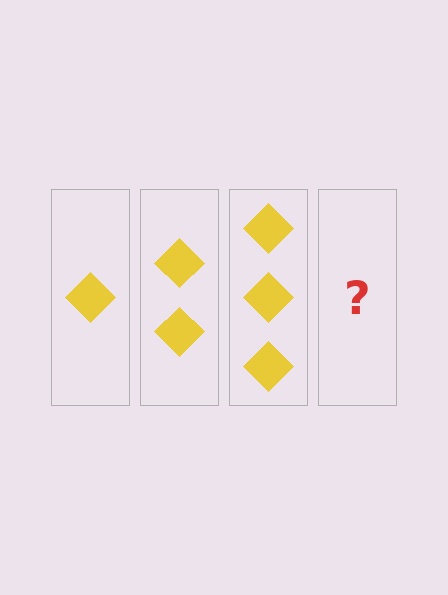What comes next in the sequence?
The next element should be 4 diamonds.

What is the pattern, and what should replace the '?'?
The pattern is that each step adds one more diamond. The '?' should be 4 diamonds.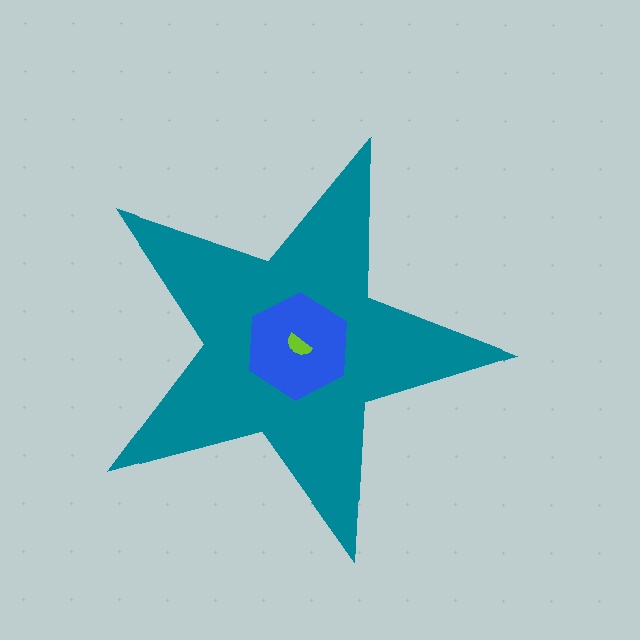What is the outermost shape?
The teal star.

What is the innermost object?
The lime semicircle.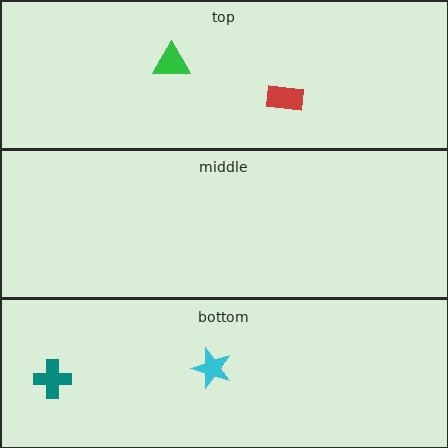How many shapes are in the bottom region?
2.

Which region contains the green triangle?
The top region.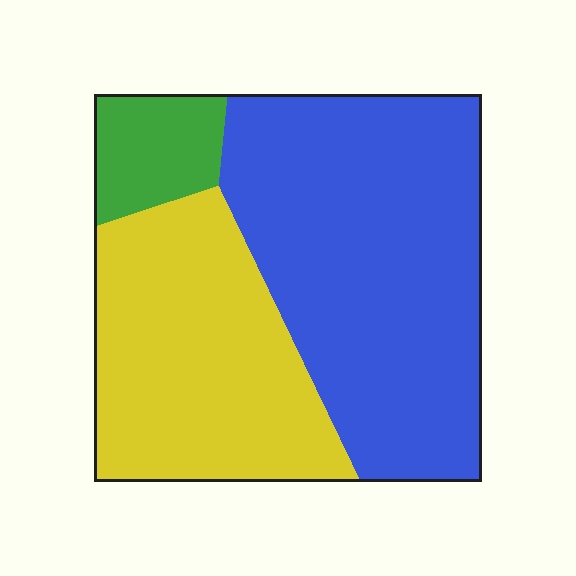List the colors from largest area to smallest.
From largest to smallest: blue, yellow, green.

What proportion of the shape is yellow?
Yellow takes up between a quarter and a half of the shape.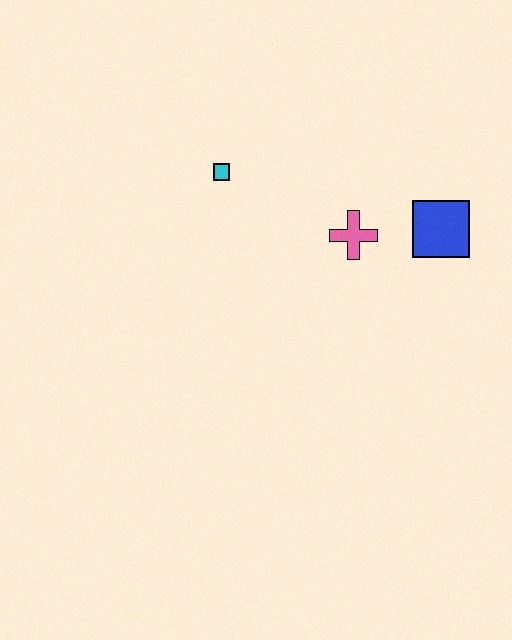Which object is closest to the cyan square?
The pink cross is closest to the cyan square.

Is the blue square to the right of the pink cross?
Yes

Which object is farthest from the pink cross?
The cyan square is farthest from the pink cross.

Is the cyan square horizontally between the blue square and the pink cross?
No